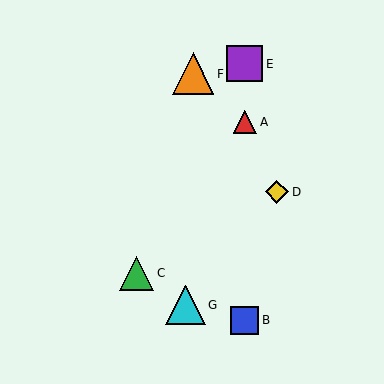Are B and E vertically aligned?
Yes, both are at x≈245.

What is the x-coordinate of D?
Object D is at x≈277.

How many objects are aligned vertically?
3 objects (A, B, E) are aligned vertically.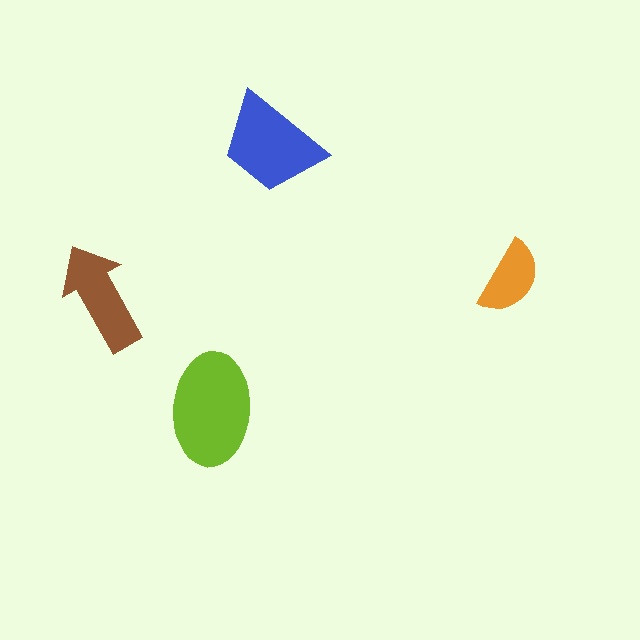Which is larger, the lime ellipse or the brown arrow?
The lime ellipse.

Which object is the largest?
The lime ellipse.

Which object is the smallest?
The orange semicircle.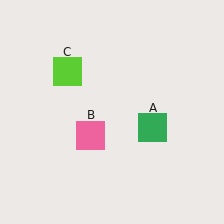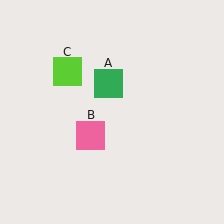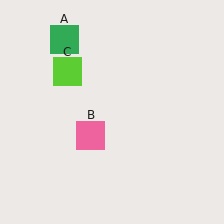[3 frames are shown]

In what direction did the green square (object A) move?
The green square (object A) moved up and to the left.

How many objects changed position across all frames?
1 object changed position: green square (object A).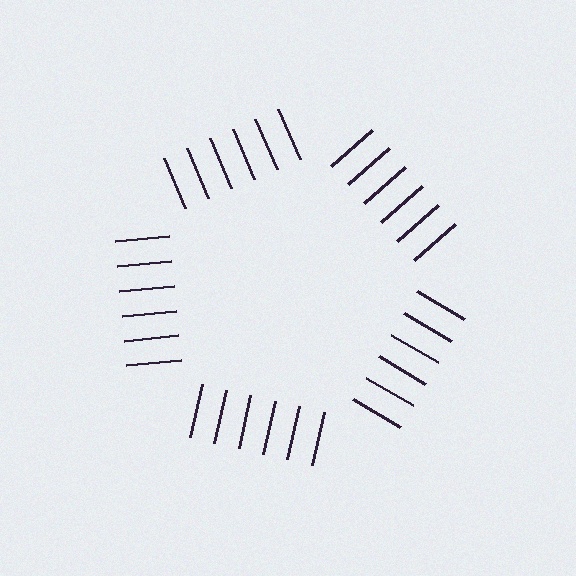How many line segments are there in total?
30 — 6 along each of the 5 edges.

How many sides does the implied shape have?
5 sides — the line-ends trace a pentagon.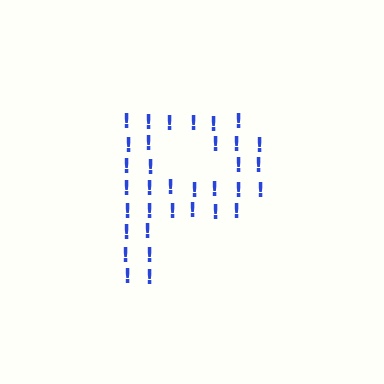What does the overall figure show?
The overall figure shows the letter P.